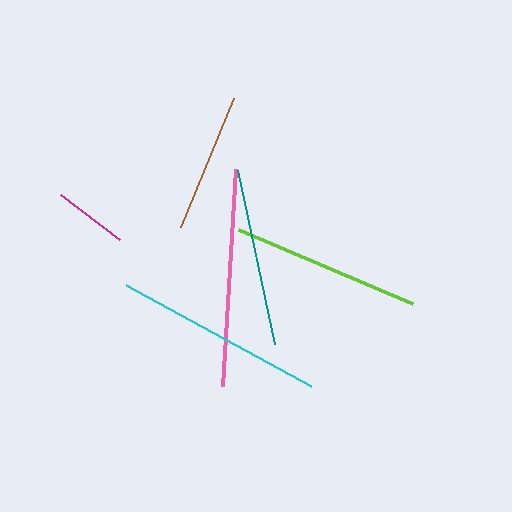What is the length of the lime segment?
The lime segment is approximately 189 pixels long.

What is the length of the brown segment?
The brown segment is approximately 139 pixels long.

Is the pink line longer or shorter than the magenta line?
The pink line is longer than the magenta line.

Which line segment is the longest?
The pink line is the longest at approximately 217 pixels.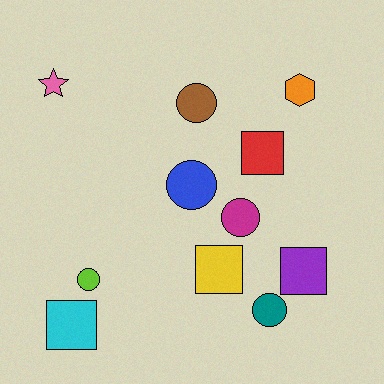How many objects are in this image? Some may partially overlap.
There are 11 objects.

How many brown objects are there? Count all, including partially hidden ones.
There is 1 brown object.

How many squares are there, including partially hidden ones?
There are 4 squares.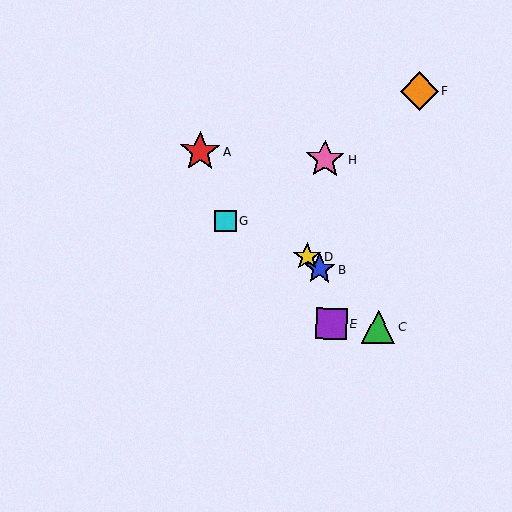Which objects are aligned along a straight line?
Objects A, B, C, D are aligned along a straight line.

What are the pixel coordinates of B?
Object B is at (319, 269).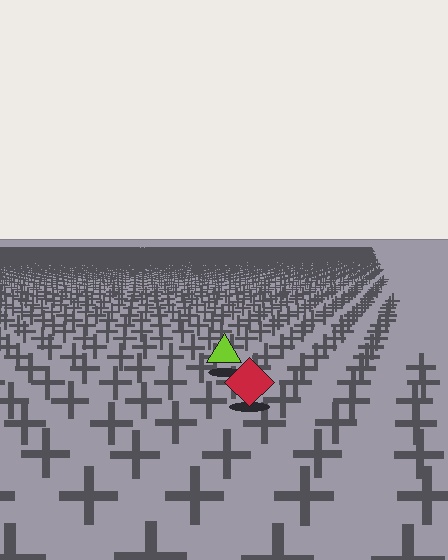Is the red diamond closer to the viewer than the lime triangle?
Yes. The red diamond is closer — you can tell from the texture gradient: the ground texture is coarser near it.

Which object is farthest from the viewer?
The lime triangle is farthest from the viewer. It appears smaller and the ground texture around it is denser.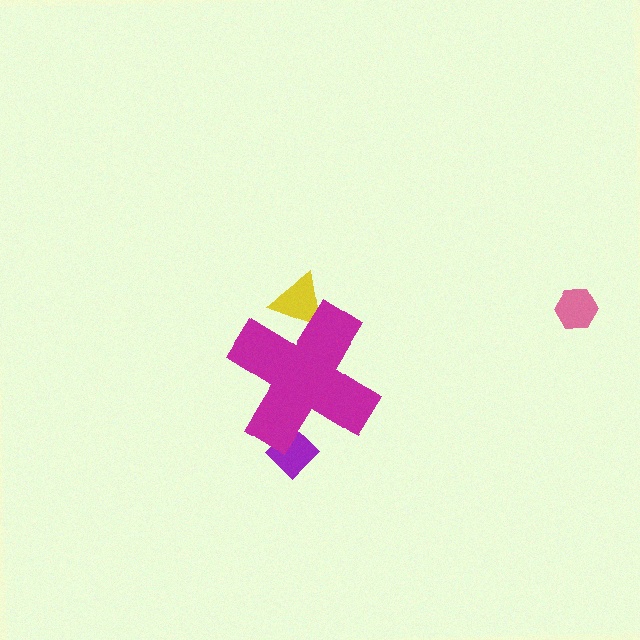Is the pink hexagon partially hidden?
No, the pink hexagon is fully visible.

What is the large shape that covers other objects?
A magenta cross.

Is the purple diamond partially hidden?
Yes, the purple diamond is partially hidden behind the magenta cross.